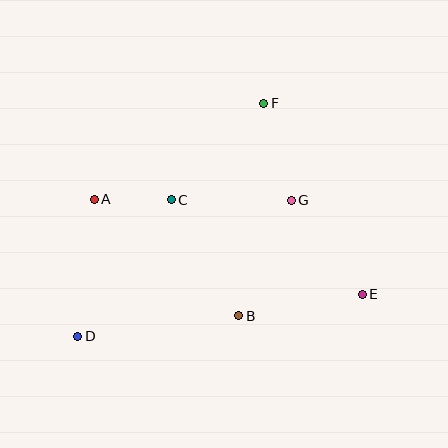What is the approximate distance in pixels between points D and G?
The distance between D and G is approximately 253 pixels.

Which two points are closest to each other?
Points A and C are closest to each other.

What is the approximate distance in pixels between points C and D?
The distance between C and D is approximately 165 pixels.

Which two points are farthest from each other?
Points D and F are farthest from each other.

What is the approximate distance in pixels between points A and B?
The distance between A and B is approximately 185 pixels.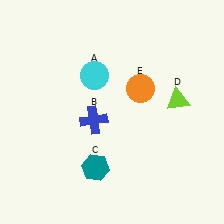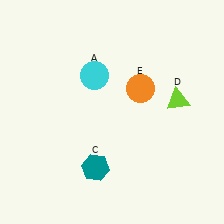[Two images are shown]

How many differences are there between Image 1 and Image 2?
There is 1 difference between the two images.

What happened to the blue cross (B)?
The blue cross (B) was removed in Image 2. It was in the bottom-left area of Image 1.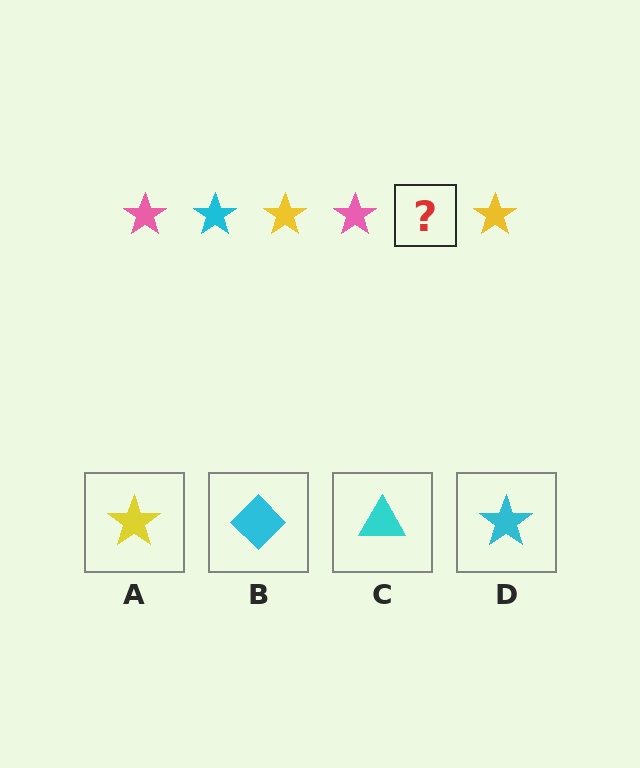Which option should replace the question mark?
Option D.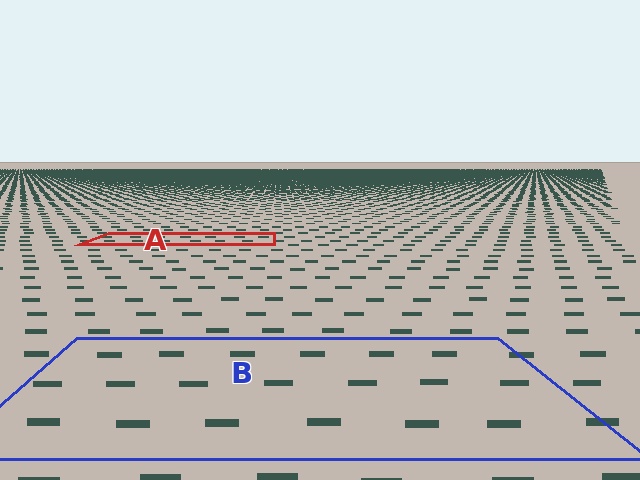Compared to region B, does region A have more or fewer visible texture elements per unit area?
Region A has more texture elements per unit area — they are packed more densely because it is farther away.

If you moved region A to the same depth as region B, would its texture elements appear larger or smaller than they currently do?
They would appear larger. At a closer depth, the same texture elements are projected at a bigger on-screen size.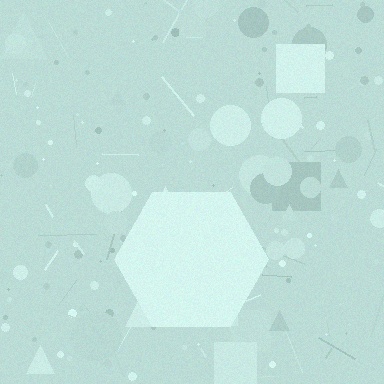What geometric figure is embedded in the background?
A hexagon is embedded in the background.